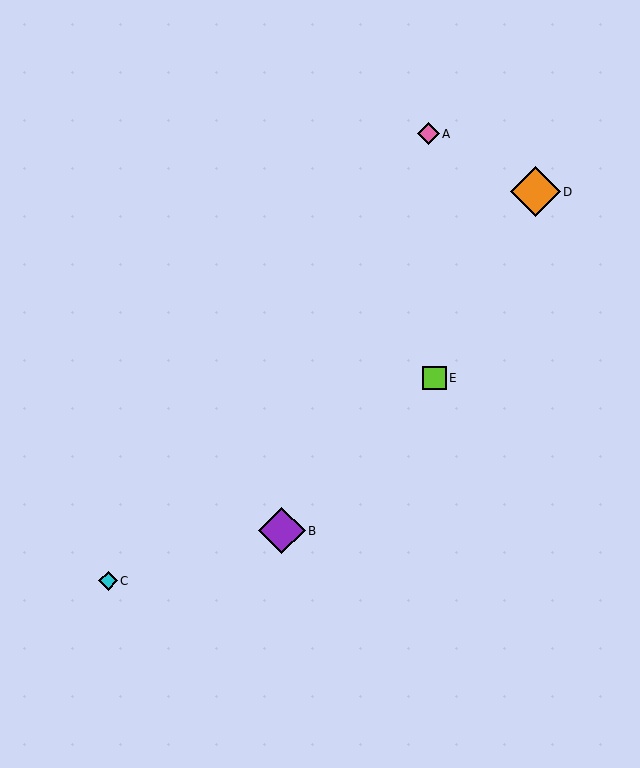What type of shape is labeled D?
Shape D is an orange diamond.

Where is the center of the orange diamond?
The center of the orange diamond is at (535, 192).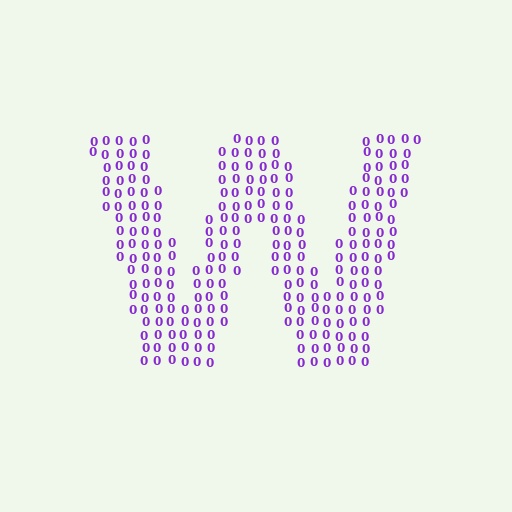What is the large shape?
The large shape is the letter W.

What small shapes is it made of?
It is made of small digit 0's.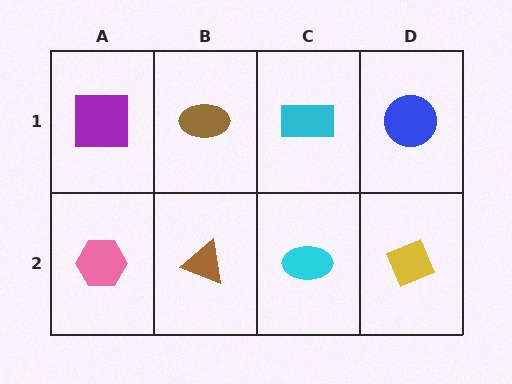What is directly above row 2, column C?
A cyan rectangle.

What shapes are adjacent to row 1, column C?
A cyan ellipse (row 2, column C), a brown ellipse (row 1, column B), a blue circle (row 1, column D).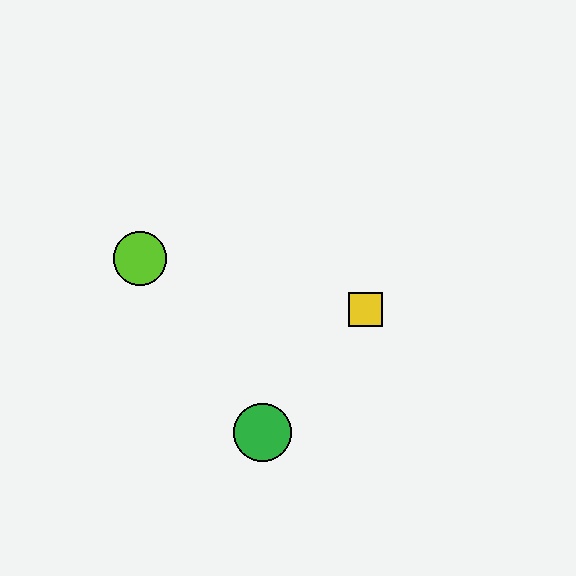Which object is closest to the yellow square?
The green circle is closest to the yellow square.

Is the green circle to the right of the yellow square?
No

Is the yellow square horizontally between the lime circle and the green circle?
No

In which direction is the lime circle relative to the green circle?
The lime circle is above the green circle.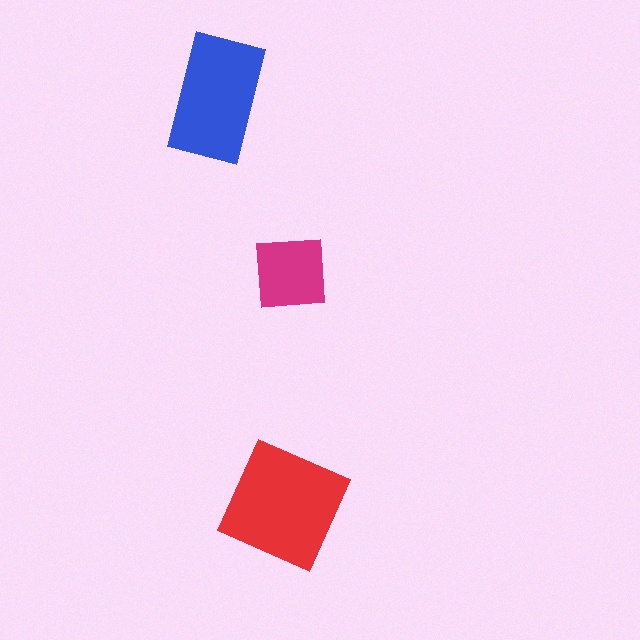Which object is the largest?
The red square.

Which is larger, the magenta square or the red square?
The red square.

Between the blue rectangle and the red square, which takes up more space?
The red square.